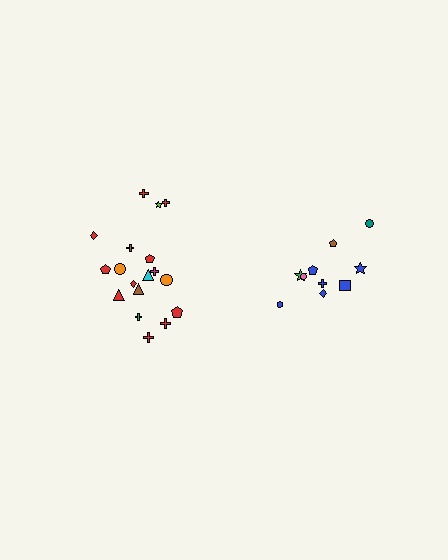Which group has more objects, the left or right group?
The left group.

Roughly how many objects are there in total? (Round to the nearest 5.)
Roughly 30 objects in total.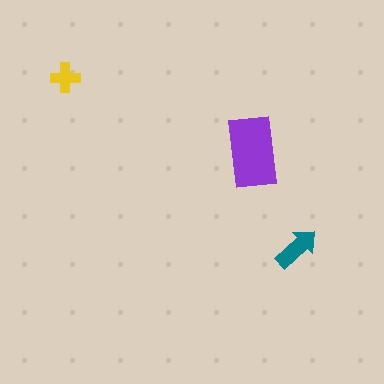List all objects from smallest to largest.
The yellow cross, the teal arrow, the purple rectangle.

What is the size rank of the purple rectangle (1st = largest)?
1st.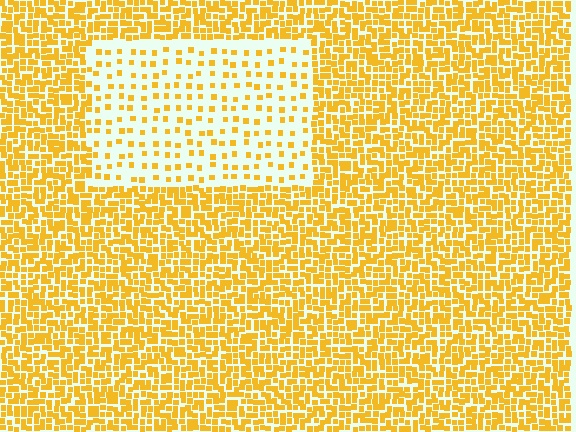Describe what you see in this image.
The image contains small yellow elements arranged at two different densities. A rectangle-shaped region is visible where the elements are less densely packed than the surrounding area.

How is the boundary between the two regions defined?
The boundary is defined by a change in element density (approximately 3.0x ratio). All elements are the same color, size, and shape.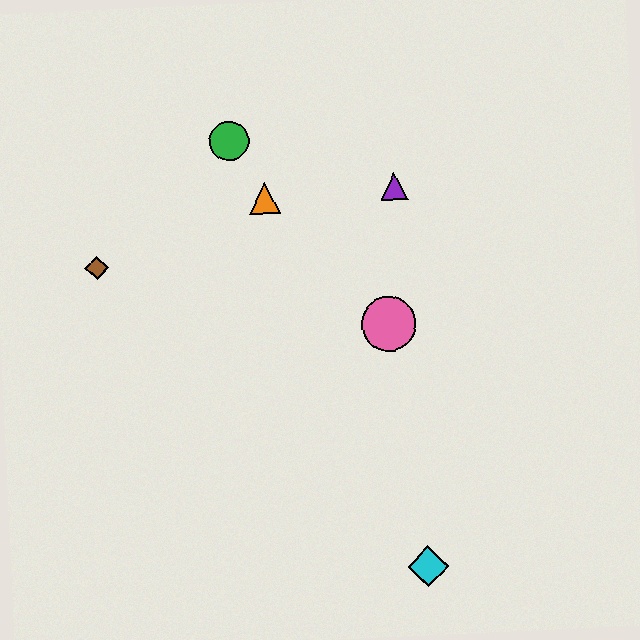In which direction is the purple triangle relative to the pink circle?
The purple triangle is above the pink circle.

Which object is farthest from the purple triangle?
The cyan diamond is farthest from the purple triangle.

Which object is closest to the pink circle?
The purple triangle is closest to the pink circle.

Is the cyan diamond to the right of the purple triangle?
Yes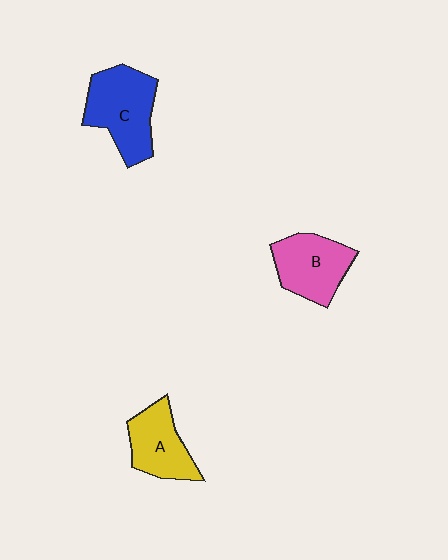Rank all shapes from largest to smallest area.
From largest to smallest: C (blue), B (pink), A (yellow).